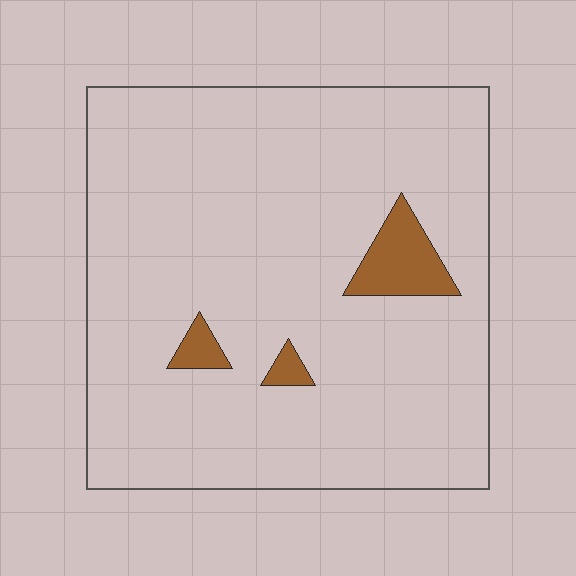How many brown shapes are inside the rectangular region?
3.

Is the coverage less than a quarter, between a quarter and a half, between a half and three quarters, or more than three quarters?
Less than a quarter.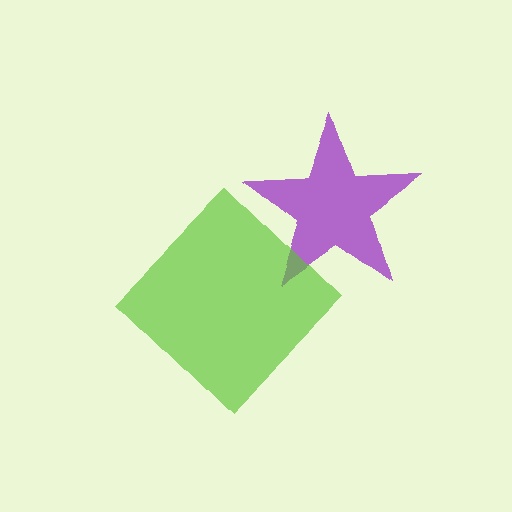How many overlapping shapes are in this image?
There are 2 overlapping shapes in the image.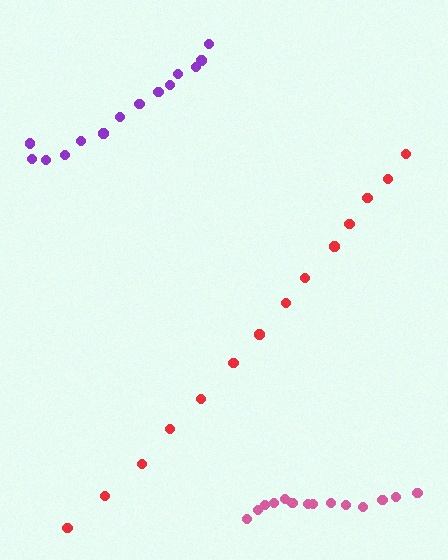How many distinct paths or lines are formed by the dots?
There are 3 distinct paths.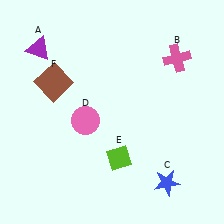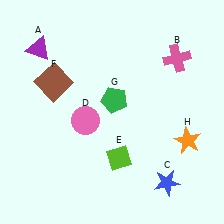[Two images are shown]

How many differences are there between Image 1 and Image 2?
There are 2 differences between the two images.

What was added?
A green pentagon (G), an orange star (H) were added in Image 2.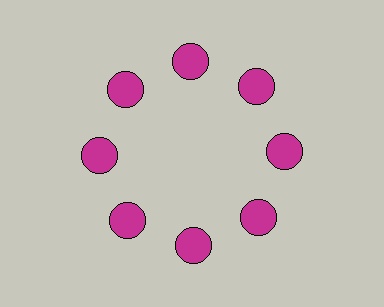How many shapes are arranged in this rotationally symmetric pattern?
There are 8 shapes, arranged in 8 groups of 1.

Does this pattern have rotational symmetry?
Yes, this pattern has 8-fold rotational symmetry. It looks the same after rotating 45 degrees around the center.